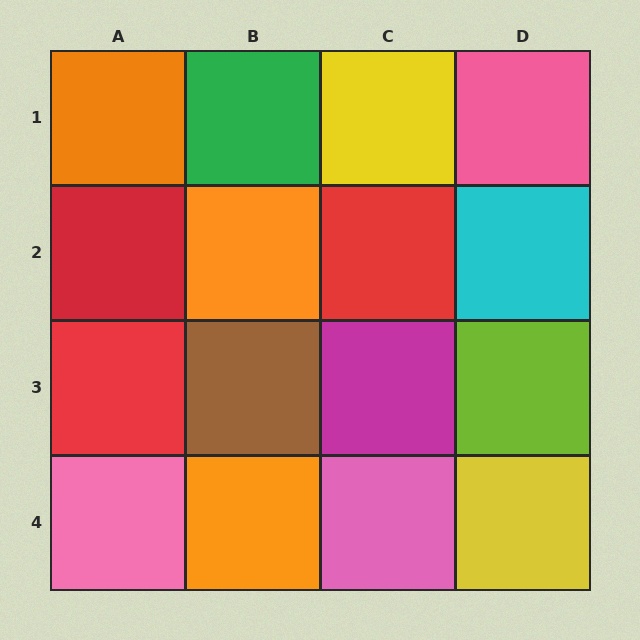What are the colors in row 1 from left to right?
Orange, green, yellow, pink.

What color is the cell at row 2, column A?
Red.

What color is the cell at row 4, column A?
Pink.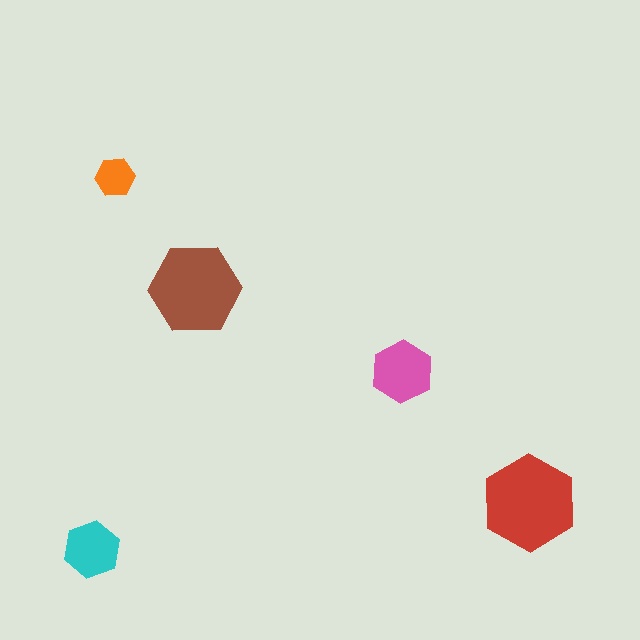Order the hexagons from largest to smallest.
the red one, the brown one, the pink one, the cyan one, the orange one.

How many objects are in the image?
There are 5 objects in the image.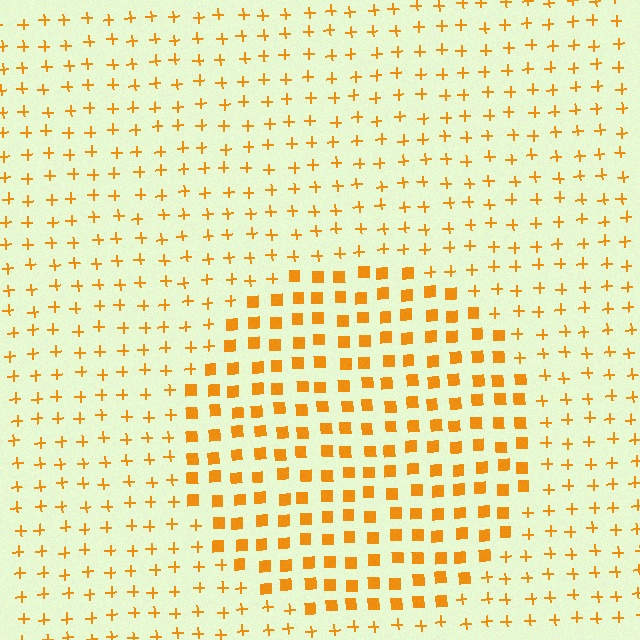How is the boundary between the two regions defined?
The boundary is defined by a change in element shape: squares inside vs. plus signs outside. All elements share the same color and spacing.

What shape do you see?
I see a circle.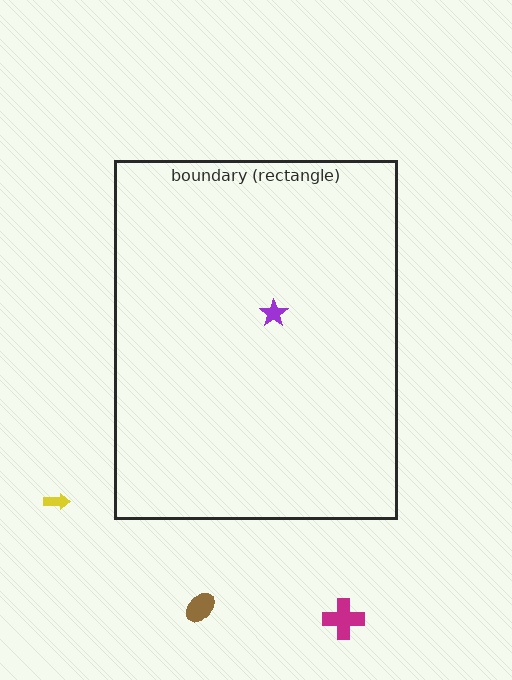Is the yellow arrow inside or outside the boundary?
Outside.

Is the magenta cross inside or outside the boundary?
Outside.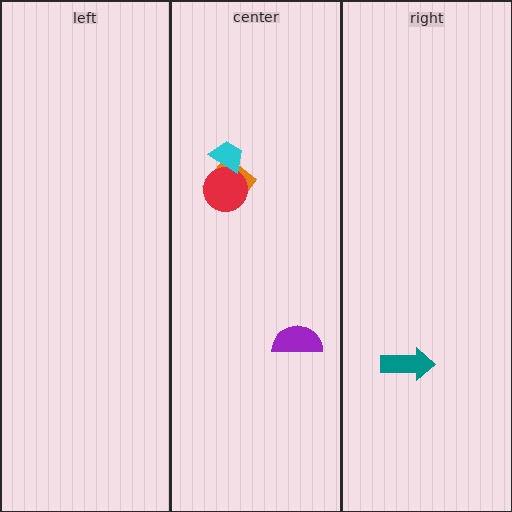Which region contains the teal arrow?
The right region.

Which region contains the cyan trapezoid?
The center region.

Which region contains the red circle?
The center region.